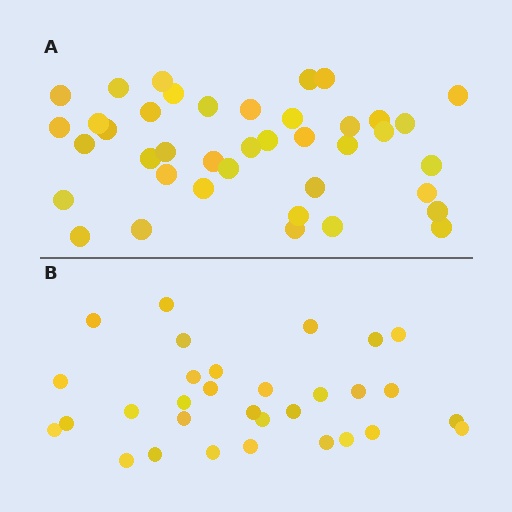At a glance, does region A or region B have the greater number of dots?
Region A (the top region) has more dots.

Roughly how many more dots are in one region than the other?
Region A has roughly 8 or so more dots than region B.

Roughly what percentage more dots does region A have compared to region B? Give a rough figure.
About 30% more.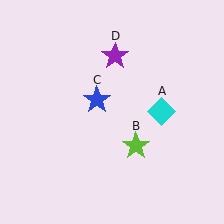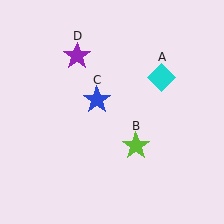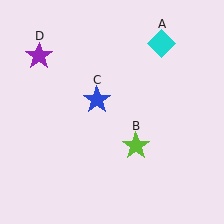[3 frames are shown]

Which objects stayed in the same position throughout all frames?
Lime star (object B) and blue star (object C) remained stationary.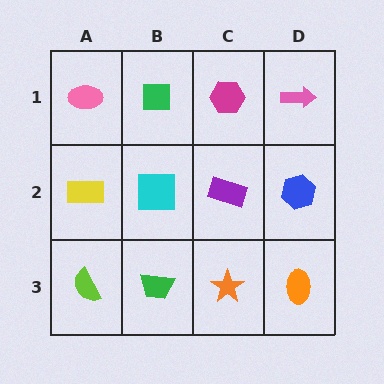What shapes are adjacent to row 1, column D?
A blue hexagon (row 2, column D), a magenta hexagon (row 1, column C).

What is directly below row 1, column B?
A cyan square.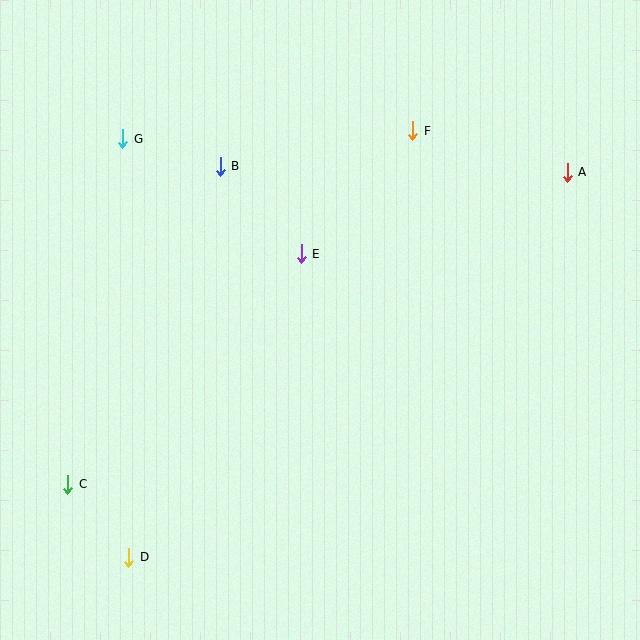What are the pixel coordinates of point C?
Point C is at (68, 484).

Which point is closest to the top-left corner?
Point G is closest to the top-left corner.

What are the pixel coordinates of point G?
Point G is at (123, 139).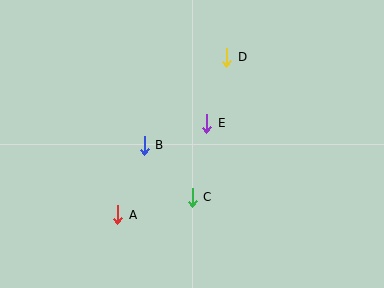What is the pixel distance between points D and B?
The distance between D and B is 121 pixels.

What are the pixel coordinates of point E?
Point E is at (207, 123).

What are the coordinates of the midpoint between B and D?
The midpoint between B and D is at (185, 101).